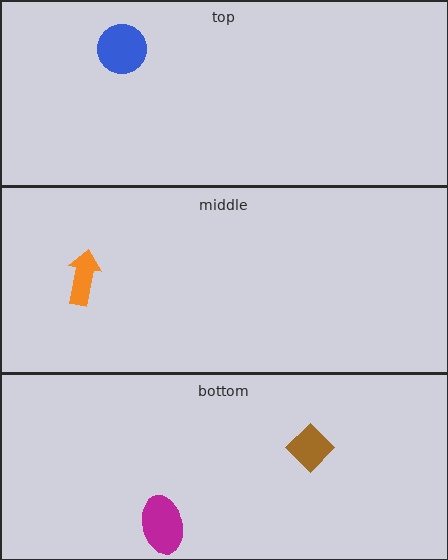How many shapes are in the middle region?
1.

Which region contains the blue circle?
The top region.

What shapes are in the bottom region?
The brown diamond, the magenta ellipse.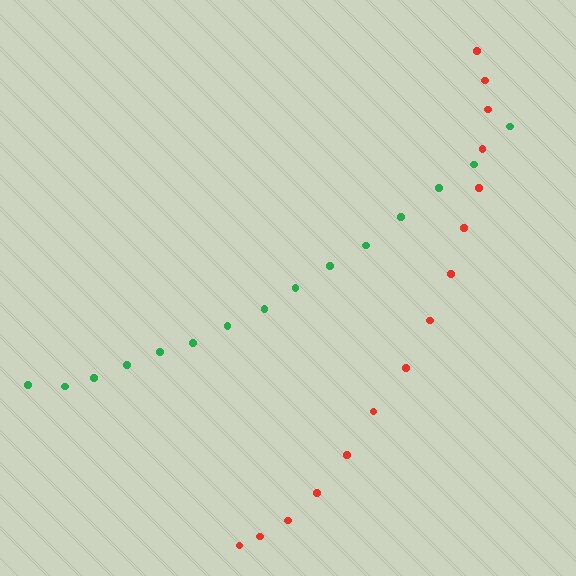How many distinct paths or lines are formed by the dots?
There are 2 distinct paths.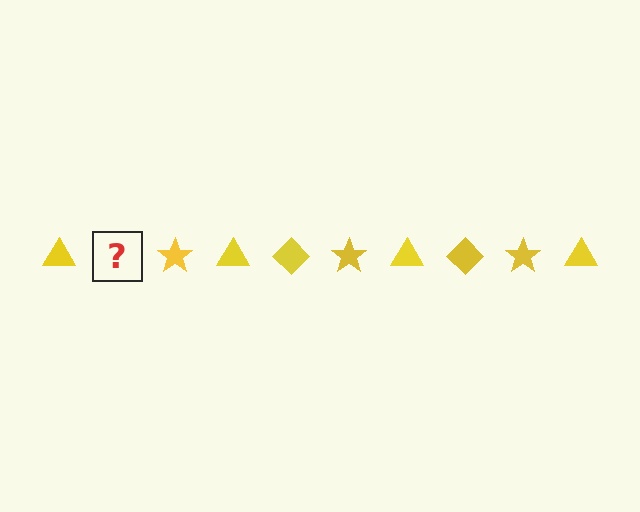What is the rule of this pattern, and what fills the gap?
The rule is that the pattern cycles through triangle, diamond, star shapes in yellow. The gap should be filled with a yellow diamond.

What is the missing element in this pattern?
The missing element is a yellow diamond.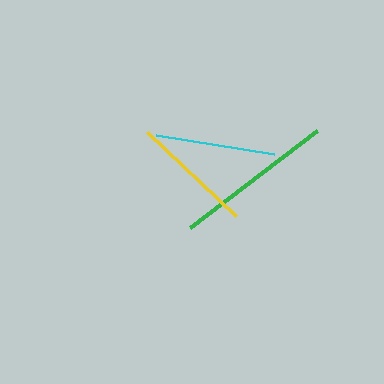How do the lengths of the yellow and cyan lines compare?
The yellow and cyan lines are approximately the same length.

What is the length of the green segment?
The green segment is approximately 160 pixels long.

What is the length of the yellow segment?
The yellow segment is approximately 123 pixels long.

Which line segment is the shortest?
The cyan line is the shortest at approximately 119 pixels.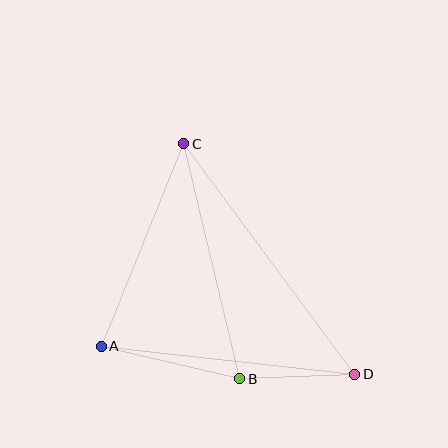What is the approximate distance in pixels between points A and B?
The distance between A and B is approximately 142 pixels.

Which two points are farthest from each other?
Points C and D are farthest from each other.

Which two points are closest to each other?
Points B and D are closest to each other.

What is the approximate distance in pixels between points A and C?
The distance between A and C is approximately 218 pixels.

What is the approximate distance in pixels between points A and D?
The distance between A and D is approximately 255 pixels.